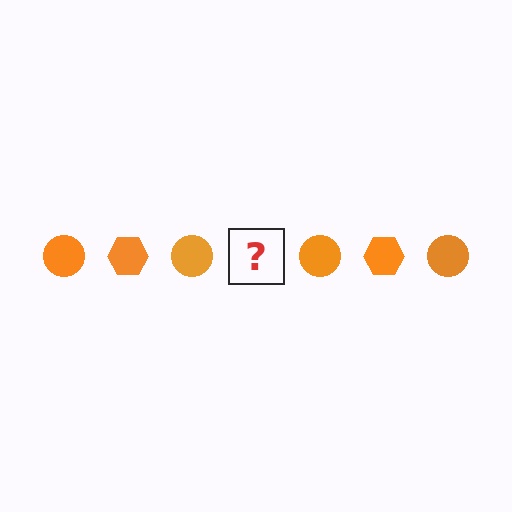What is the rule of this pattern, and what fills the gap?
The rule is that the pattern cycles through circle, hexagon shapes in orange. The gap should be filled with an orange hexagon.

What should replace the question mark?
The question mark should be replaced with an orange hexagon.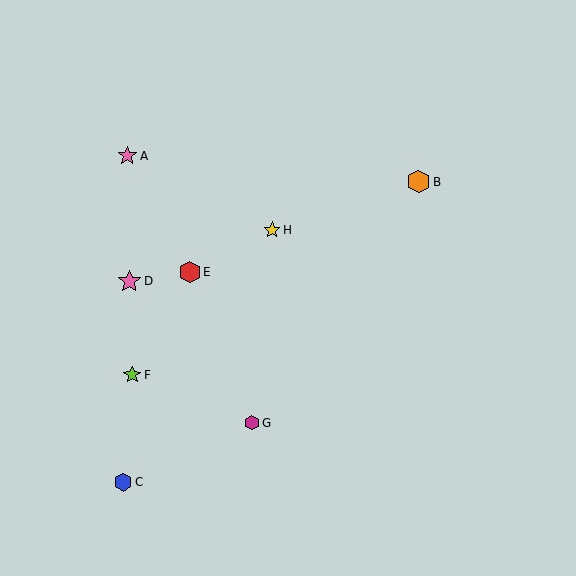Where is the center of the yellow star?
The center of the yellow star is at (272, 230).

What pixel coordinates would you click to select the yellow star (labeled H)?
Click at (272, 230) to select the yellow star H.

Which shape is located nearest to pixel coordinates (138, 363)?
The lime star (labeled F) at (132, 375) is nearest to that location.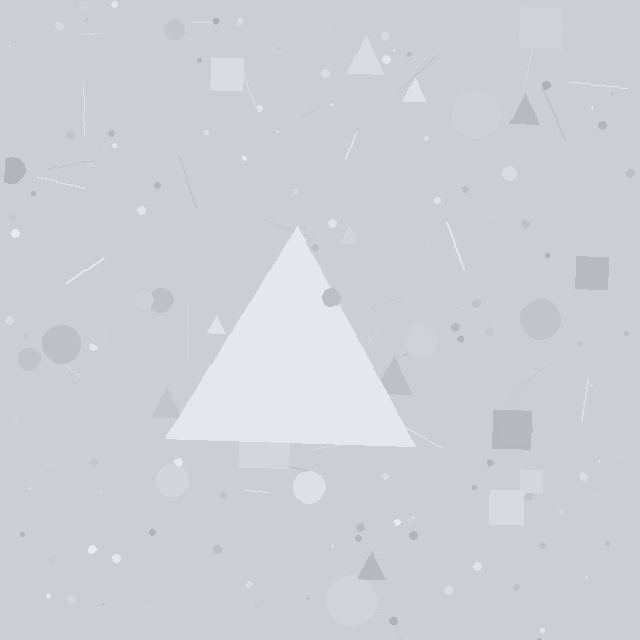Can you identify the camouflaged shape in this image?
The camouflaged shape is a triangle.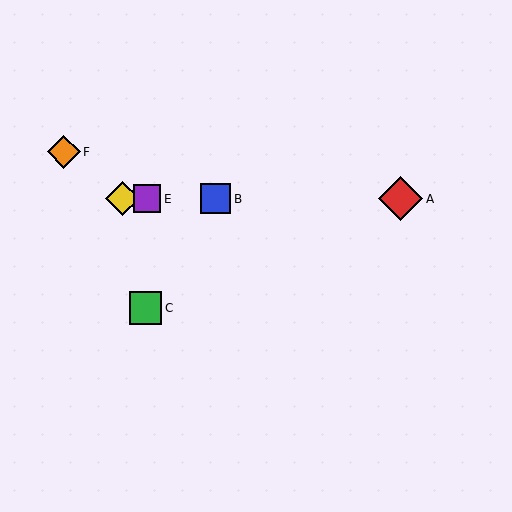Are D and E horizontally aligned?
Yes, both are at y≈199.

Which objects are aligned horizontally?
Objects A, B, D, E are aligned horizontally.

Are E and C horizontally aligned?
No, E is at y≈199 and C is at y≈308.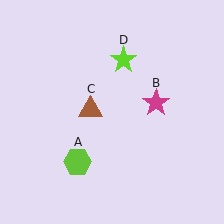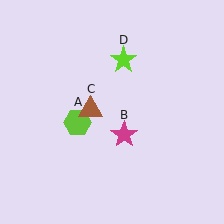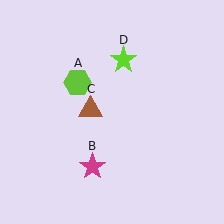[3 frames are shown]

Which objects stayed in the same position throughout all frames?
Brown triangle (object C) and lime star (object D) remained stationary.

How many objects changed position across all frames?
2 objects changed position: lime hexagon (object A), magenta star (object B).